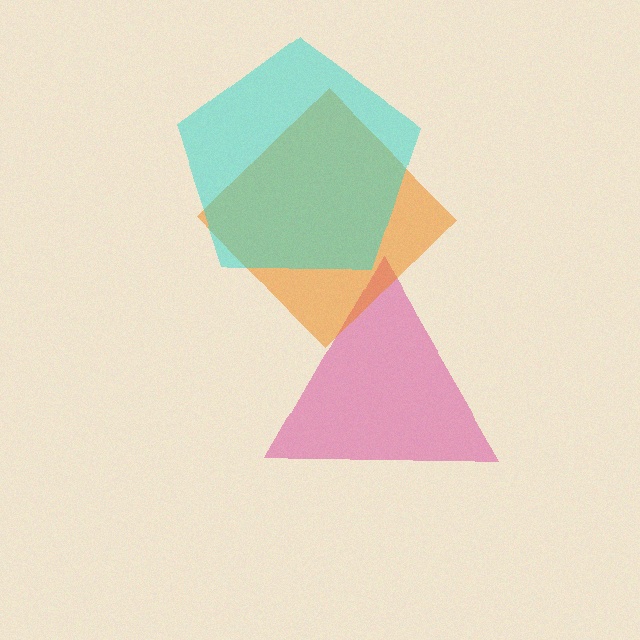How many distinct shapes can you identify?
There are 3 distinct shapes: a pink triangle, an orange diamond, a cyan pentagon.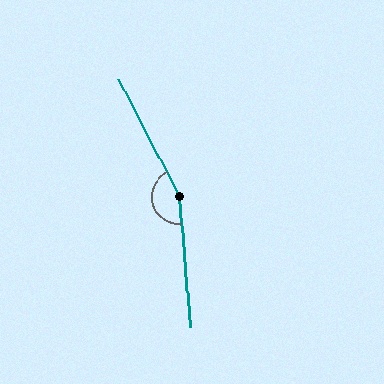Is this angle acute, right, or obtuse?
It is obtuse.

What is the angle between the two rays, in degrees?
Approximately 157 degrees.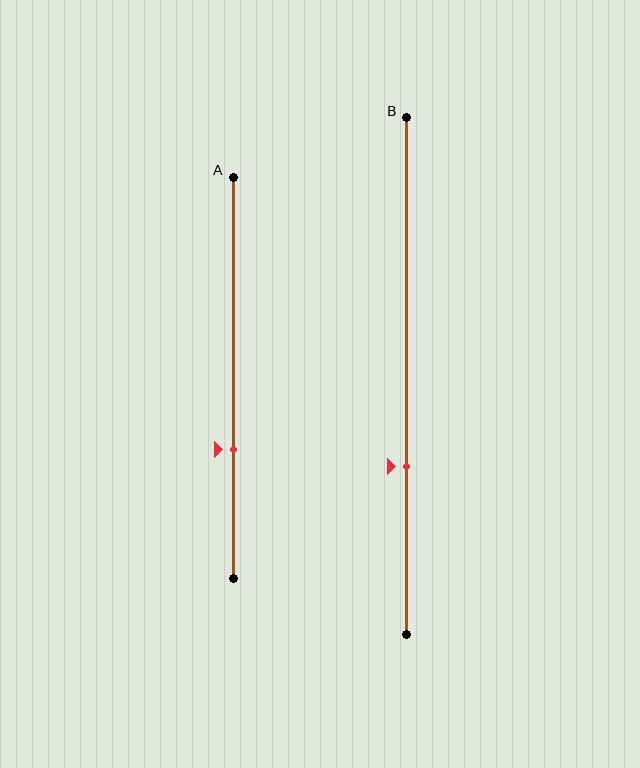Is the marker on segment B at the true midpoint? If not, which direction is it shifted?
No, the marker on segment B is shifted downward by about 17% of the segment length.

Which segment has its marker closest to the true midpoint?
Segment B has its marker closest to the true midpoint.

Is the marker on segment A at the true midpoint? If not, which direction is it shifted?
No, the marker on segment A is shifted downward by about 18% of the segment length.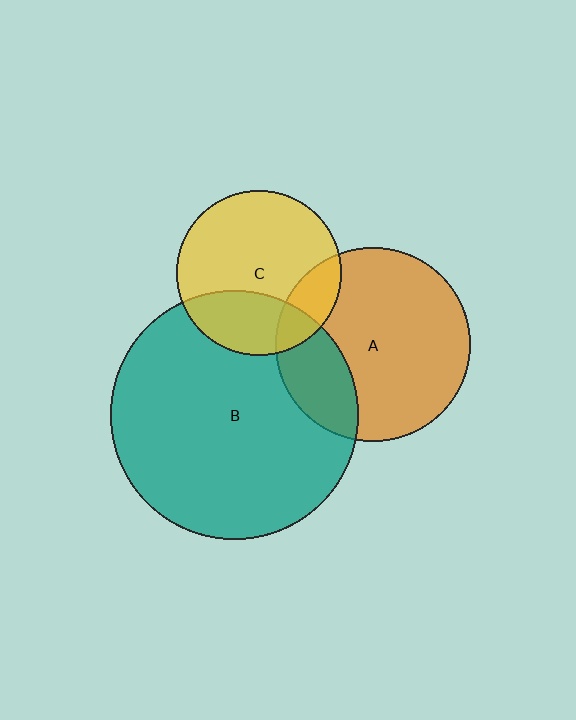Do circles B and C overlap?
Yes.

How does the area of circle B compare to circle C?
Approximately 2.3 times.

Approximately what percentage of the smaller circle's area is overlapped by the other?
Approximately 30%.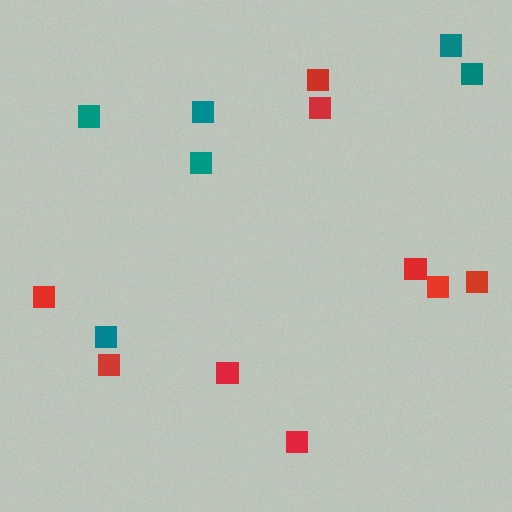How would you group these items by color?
There are 2 groups: one group of teal squares (6) and one group of red squares (9).